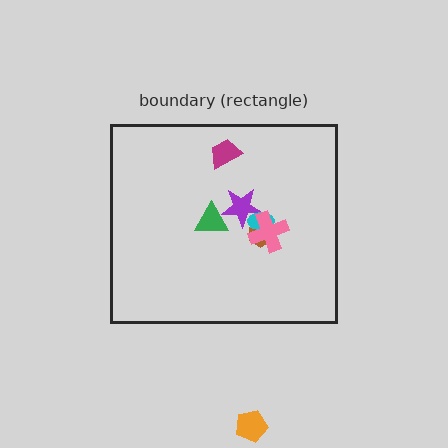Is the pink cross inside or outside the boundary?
Inside.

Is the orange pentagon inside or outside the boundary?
Outside.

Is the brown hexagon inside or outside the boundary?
Inside.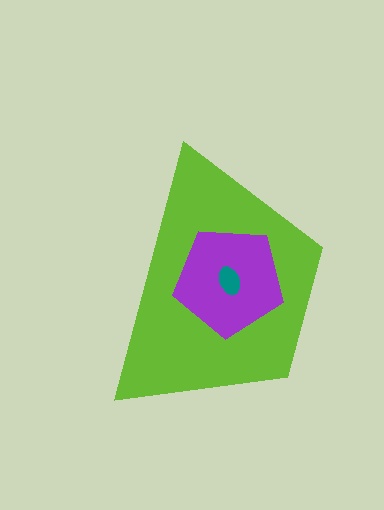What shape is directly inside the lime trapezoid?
The purple pentagon.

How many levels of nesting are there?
3.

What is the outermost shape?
The lime trapezoid.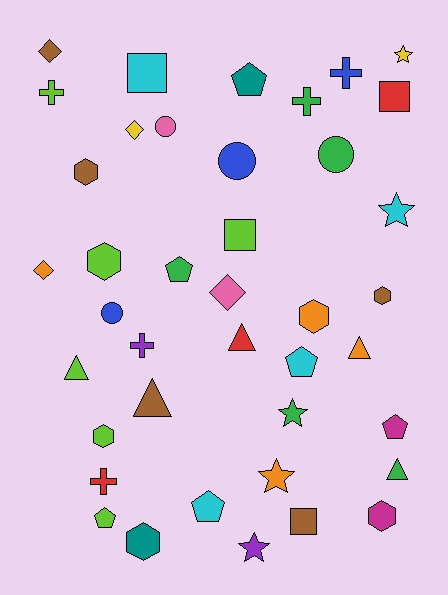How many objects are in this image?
There are 40 objects.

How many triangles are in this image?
There are 5 triangles.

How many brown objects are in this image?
There are 5 brown objects.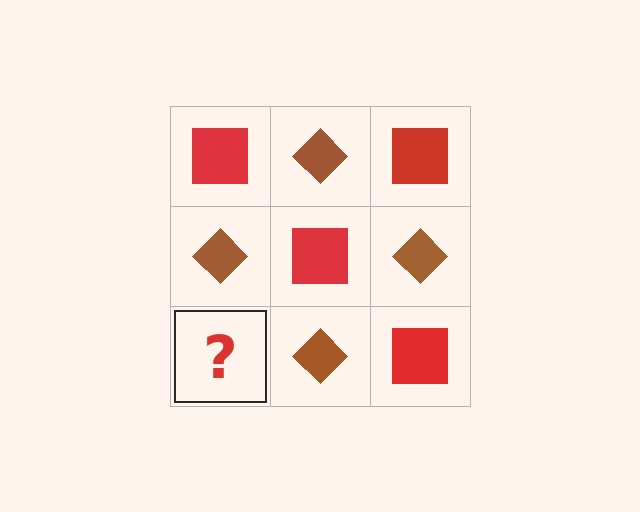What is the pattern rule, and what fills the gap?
The rule is that it alternates red square and brown diamond in a checkerboard pattern. The gap should be filled with a red square.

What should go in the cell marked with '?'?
The missing cell should contain a red square.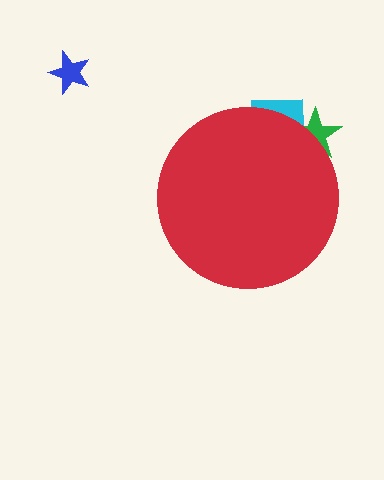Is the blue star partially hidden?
No, the blue star is fully visible.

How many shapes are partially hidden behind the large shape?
2 shapes are partially hidden.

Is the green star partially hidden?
Yes, the green star is partially hidden behind the red circle.